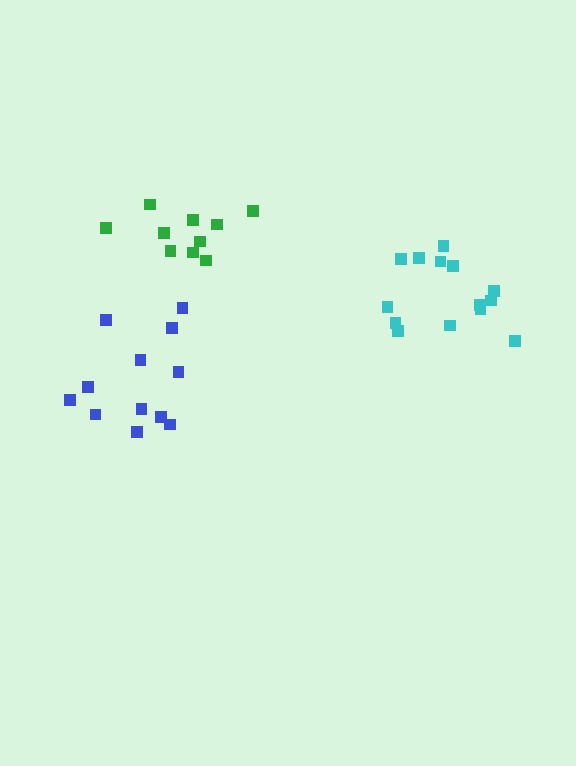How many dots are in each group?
Group 1: 12 dots, Group 2: 14 dots, Group 3: 10 dots (36 total).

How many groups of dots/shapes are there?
There are 3 groups.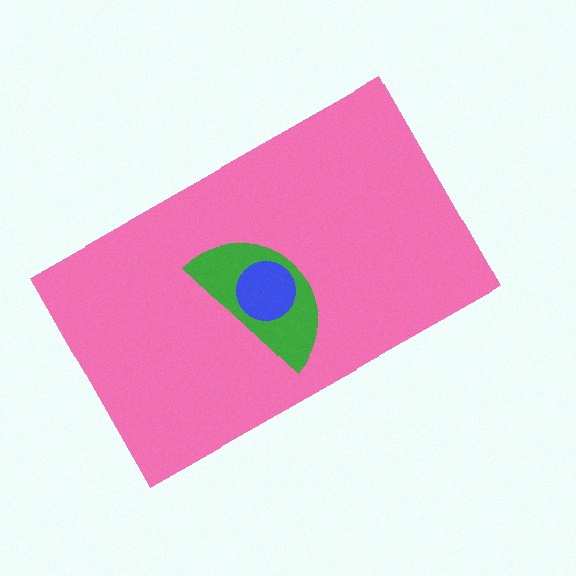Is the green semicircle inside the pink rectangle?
Yes.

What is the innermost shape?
The blue circle.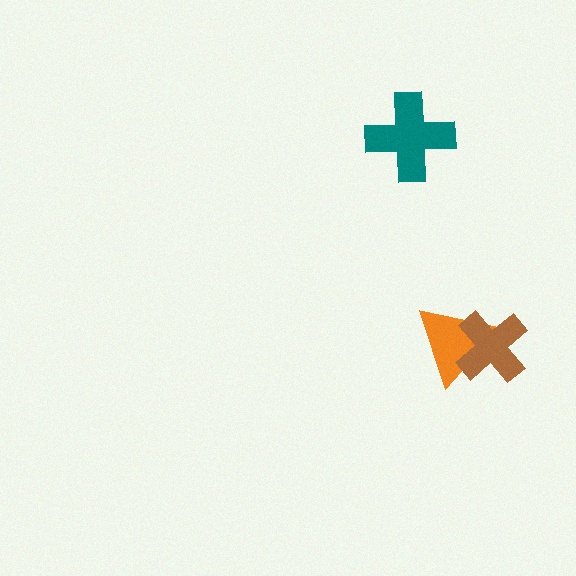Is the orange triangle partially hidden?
Yes, it is partially covered by another shape.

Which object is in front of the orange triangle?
The brown cross is in front of the orange triangle.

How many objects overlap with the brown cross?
1 object overlaps with the brown cross.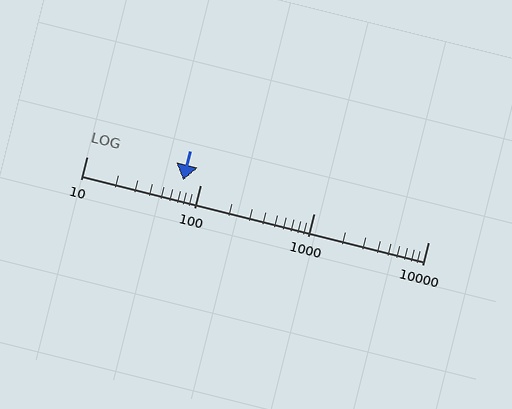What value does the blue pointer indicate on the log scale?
The pointer indicates approximately 70.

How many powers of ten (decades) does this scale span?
The scale spans 3 decades, from 10 to 10000.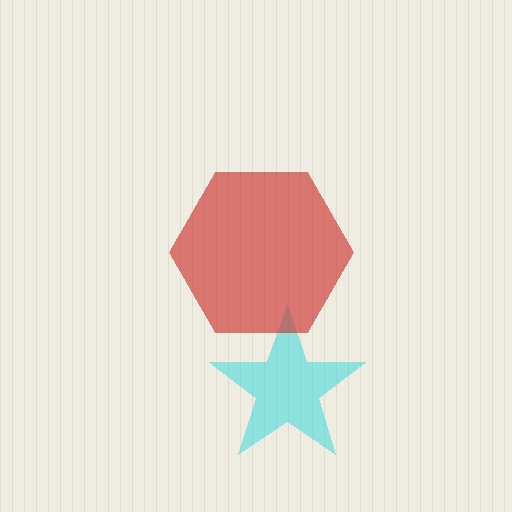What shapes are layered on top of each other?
The layered shapes are: a cyan star, a red hexagon.